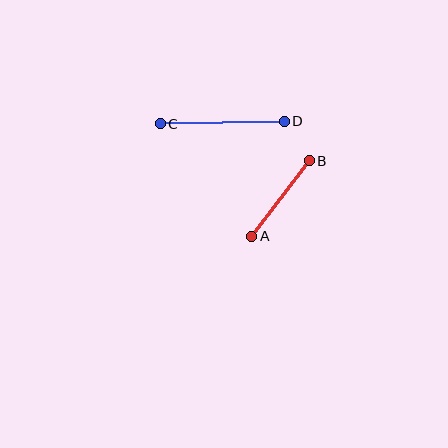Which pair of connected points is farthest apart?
Points C and D are farthest apart.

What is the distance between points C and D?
The distance is approximately 124 pixels.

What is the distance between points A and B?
The distance is approximately 95 pixels.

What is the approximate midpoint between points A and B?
The midpoint is at approximately (281, 199) pixels.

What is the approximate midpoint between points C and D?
The midpoint is at approximately (222, 123) pixels.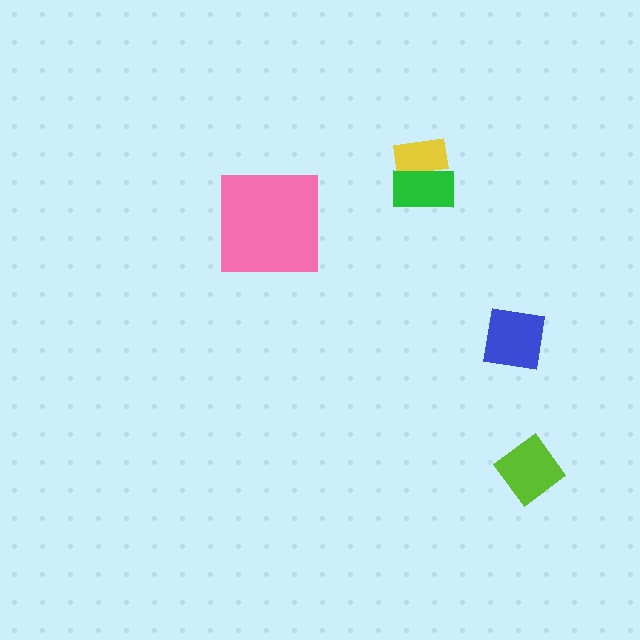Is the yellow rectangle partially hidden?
Yes, it is partially covered by another shape.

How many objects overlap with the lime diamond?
0 objects overlap with the lime diamond.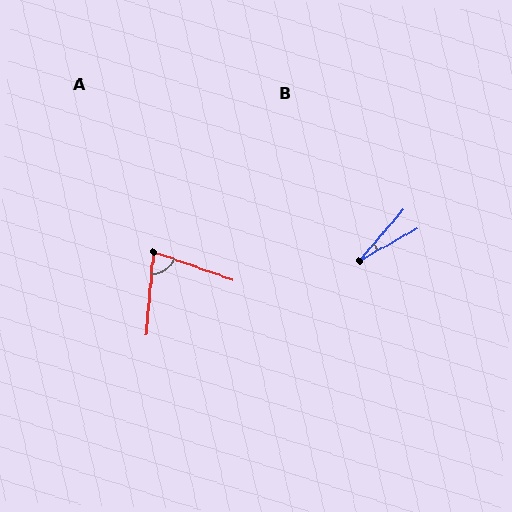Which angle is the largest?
A, at approximately 76 degrees.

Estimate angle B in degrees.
Approximately 20 degrees.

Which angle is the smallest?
B, at approximately 20 degrees.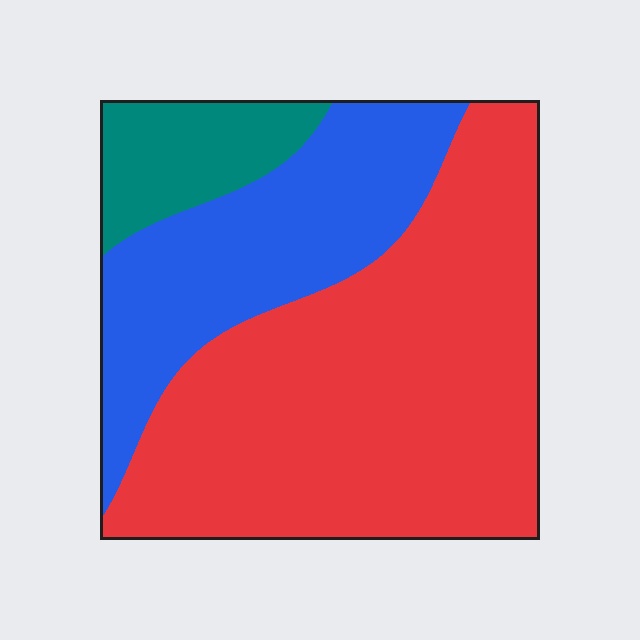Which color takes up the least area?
Teal, at roughly 10%.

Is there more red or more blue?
Red.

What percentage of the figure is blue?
Blue takes up about one quarter (1/4) of the figure.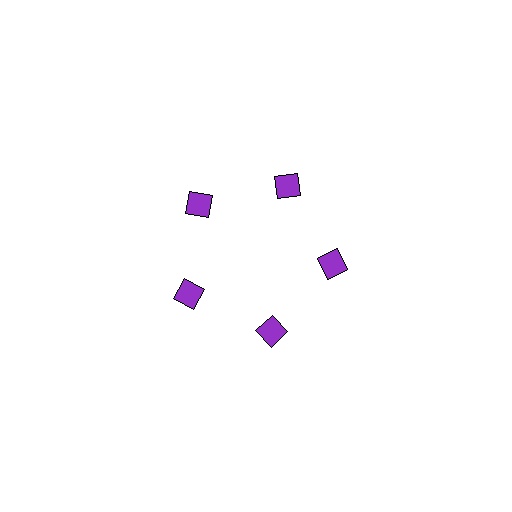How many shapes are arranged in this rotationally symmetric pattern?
There are 5 shapes, arranged in 5 groups of 1.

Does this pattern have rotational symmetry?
Yes, this pattern has 5-fold rotational symmetry. It looks the same after rotating 72 degrees around the center.